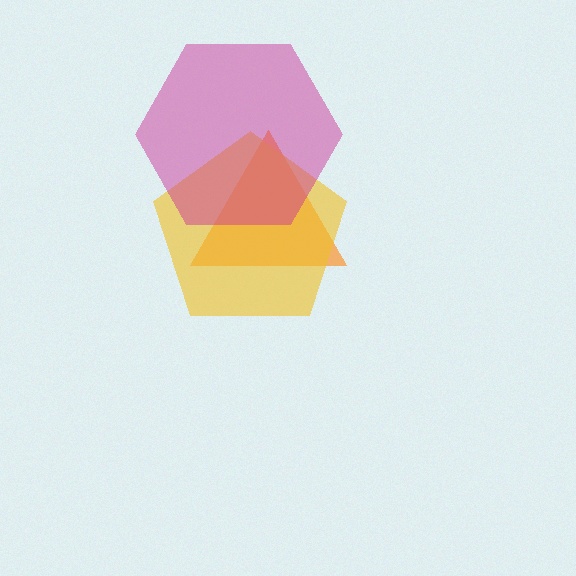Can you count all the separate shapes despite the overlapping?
Yes, there are 3 separate shapes.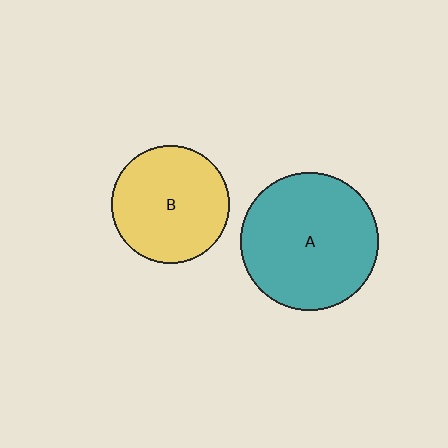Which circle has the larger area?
Circle A (teal).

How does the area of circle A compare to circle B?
Approximately 1.4 times.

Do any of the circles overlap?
No, none of the circles overlap.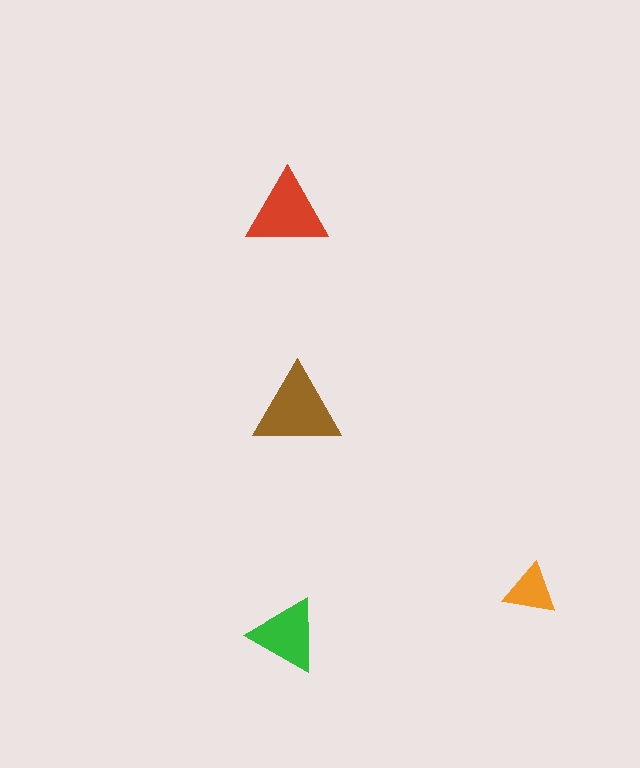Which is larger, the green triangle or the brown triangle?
The brown one.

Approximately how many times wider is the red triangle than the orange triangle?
About 1.5 times wider.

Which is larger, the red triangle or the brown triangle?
The brown one.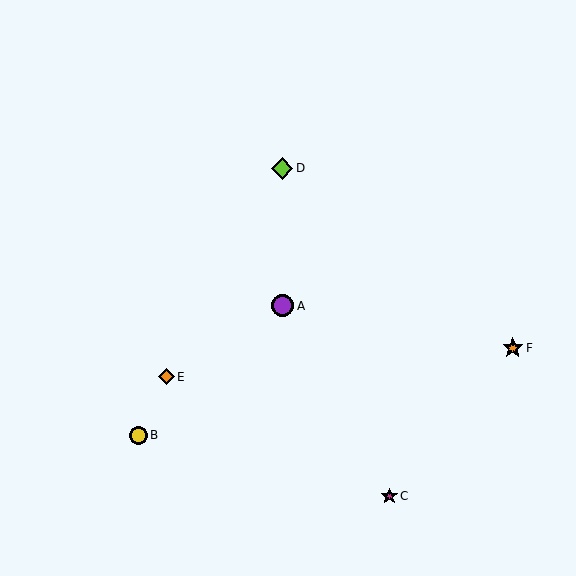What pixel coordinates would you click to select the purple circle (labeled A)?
Click at (283, 306) to select the purple circle A.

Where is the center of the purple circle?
The center of the purple circle is at (283, 306).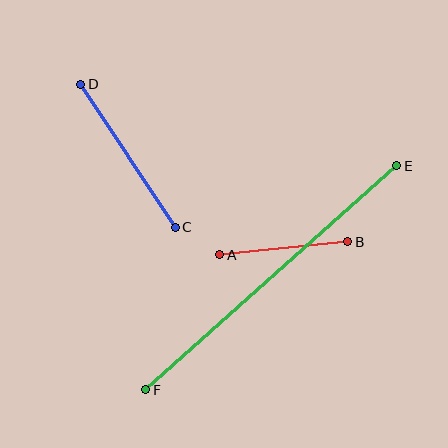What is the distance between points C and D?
The distance is approximately 172 pixels.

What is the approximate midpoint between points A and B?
The midpoint is at approximately (284, 248) pixels.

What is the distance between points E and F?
The distance is approximately 337 pixels.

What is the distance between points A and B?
The distance is approximately 129 pixels.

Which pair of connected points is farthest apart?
Points E and F are farthest apart.